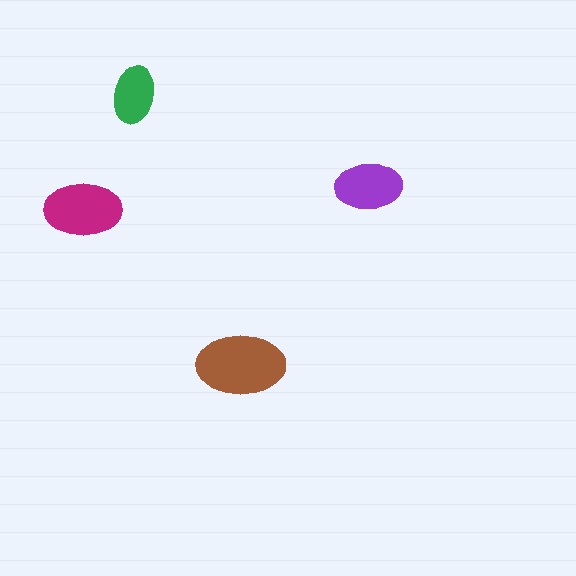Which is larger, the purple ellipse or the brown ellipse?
The brown one.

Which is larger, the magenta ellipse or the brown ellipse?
The brown one.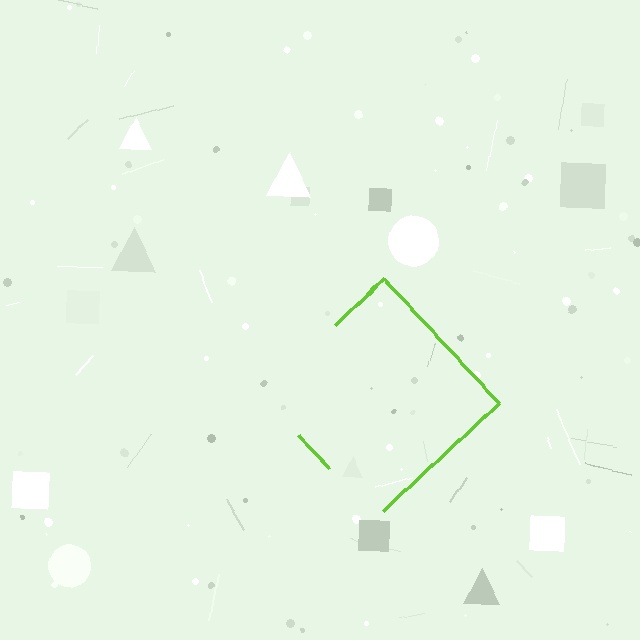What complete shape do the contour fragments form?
The contour fragments form a diamond.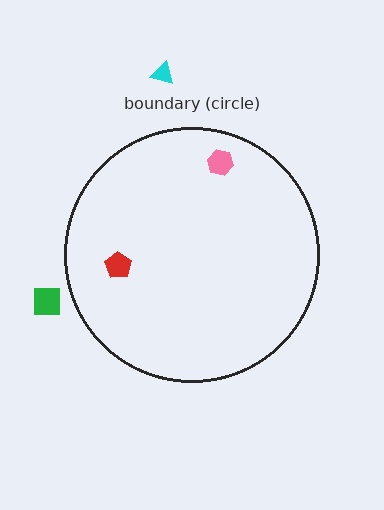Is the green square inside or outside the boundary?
Outside.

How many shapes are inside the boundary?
2 inside, 2 outside.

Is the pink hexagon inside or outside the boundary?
Inside.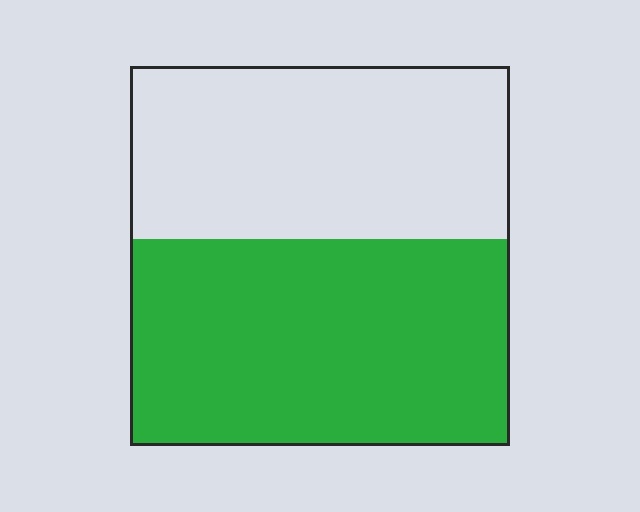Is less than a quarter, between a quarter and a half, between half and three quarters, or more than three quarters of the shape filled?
Between half and three quarters.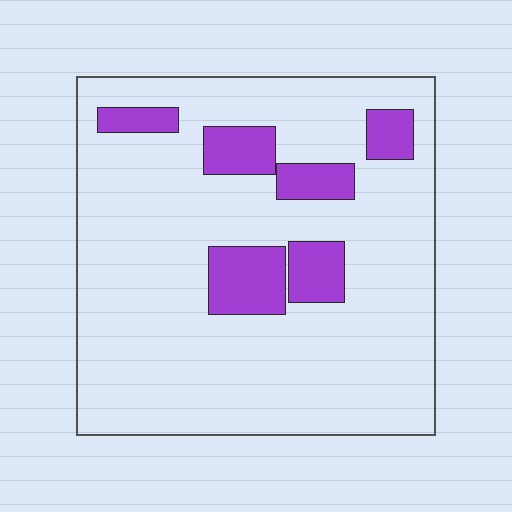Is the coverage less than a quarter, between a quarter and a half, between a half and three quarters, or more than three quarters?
Less than a quarter.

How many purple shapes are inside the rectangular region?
6.